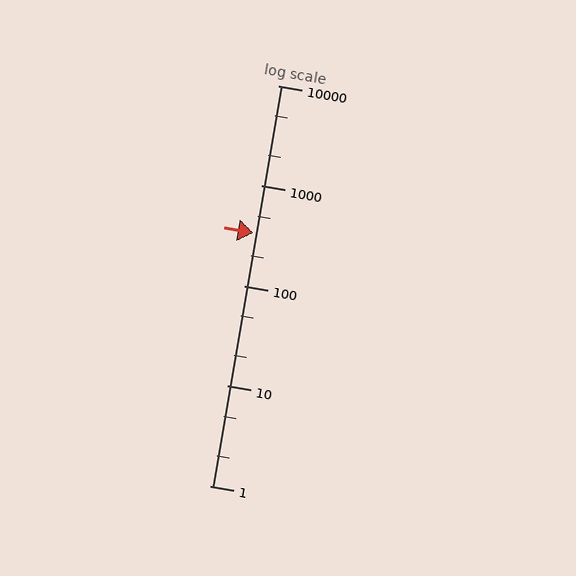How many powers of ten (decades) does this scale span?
The scale spans 4 decades, from 1 to 10000.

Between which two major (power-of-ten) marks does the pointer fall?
The pointer is between 100 and 1000.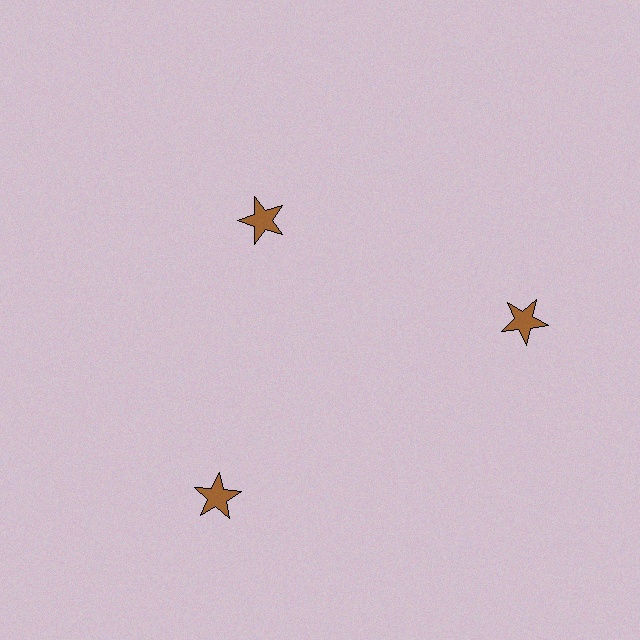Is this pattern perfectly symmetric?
No. The 3 brown stars are arranged in a ring, but one element near the 11 o'clock position is pulled inward toward the center, breaking the 3-fold rotational symmetry.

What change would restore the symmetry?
The symmetry would be restored by moving it outward, back onto the ring so that all 3 stars sit at equal angles and equal distance from the center.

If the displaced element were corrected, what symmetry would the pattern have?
It would have 3-fold rotational symmetry — the pattern would map onto itself every 120 degrees.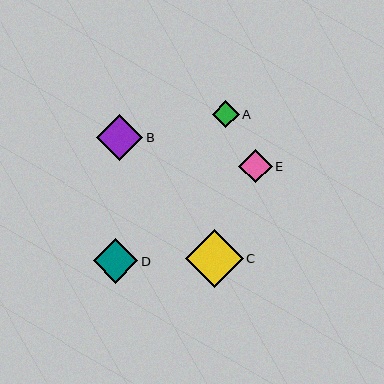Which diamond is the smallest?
Diamond A is the smallest with a size of approximately 27 pixels.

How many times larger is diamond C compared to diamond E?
Diamond C is approximately 1.7 times the size of diamond E.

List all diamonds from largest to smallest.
From largest to smallest: C, B, D, E, A.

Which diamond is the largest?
Diamond C is the largest with a size of approximately 58 pixels.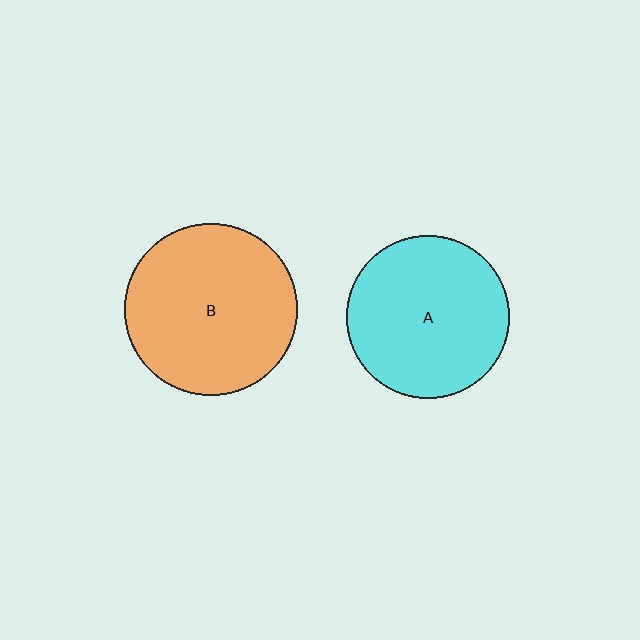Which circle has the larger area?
Circle B (orange).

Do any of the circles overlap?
No, none of the circles overlap.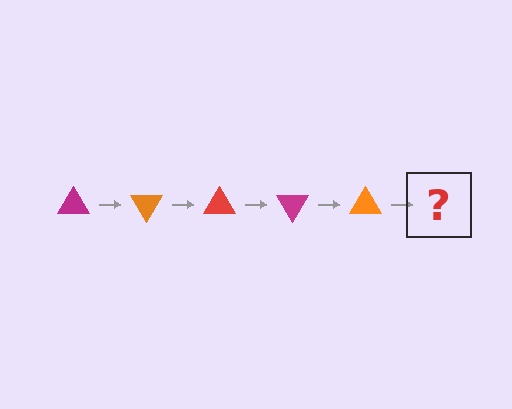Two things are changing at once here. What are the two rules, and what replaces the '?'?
The two rules are that it rotates 60 degrees each step and the color cycles through magenta, orange, and red. The '?' should be a red triangle, rotated 300 degrees from the start.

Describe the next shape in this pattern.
It should be a red triangle, rotated 300 degrees from the start.